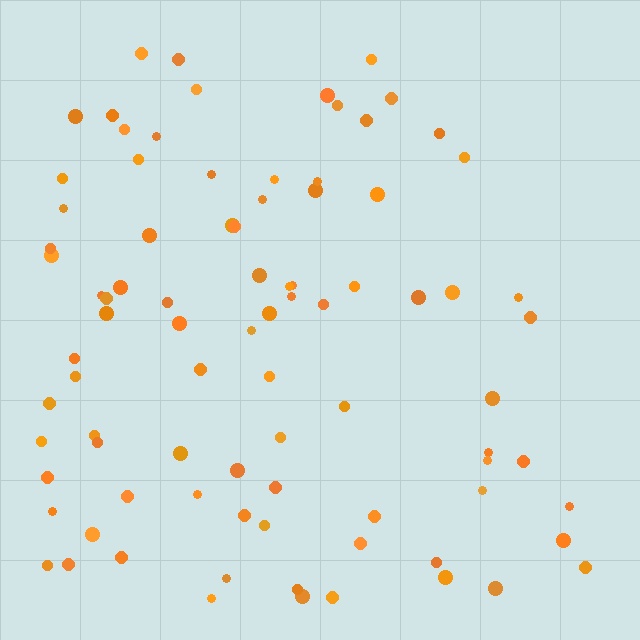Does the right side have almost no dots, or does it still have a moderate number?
Still a moderate number, just noticeably fewer than the left.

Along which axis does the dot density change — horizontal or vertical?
Horizontal.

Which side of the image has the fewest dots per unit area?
The right.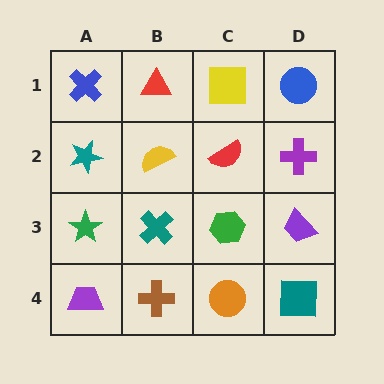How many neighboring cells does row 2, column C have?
4.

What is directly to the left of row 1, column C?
A red triangle.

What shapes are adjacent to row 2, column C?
A yellow square (row 1, column C), a green hexagon (row 3, column C), a yellow semicircle (row 2, column B), a purple cross (row 2, column D).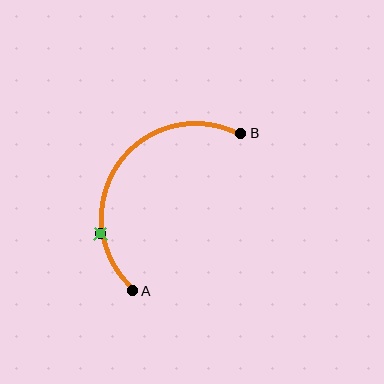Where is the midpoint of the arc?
The arc midpoint is the point on the curve farthest from the straight line joining A and B. It sits above and to the left of that line.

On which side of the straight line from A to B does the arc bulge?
The arc bulges above and to the left of the straight line connecting A and B.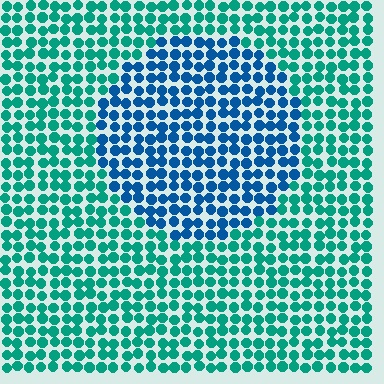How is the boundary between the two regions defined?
The boundary is defined purely by a slight shift in hue (about 40 degrees). Spacing, size, and orientation are identical on both sides.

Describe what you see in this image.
The image is filled with small teal elements in a uniform arrangement. A circle-shaped region is visible where the elements are tinted to a slightly different hue, forming a subtle color boundary.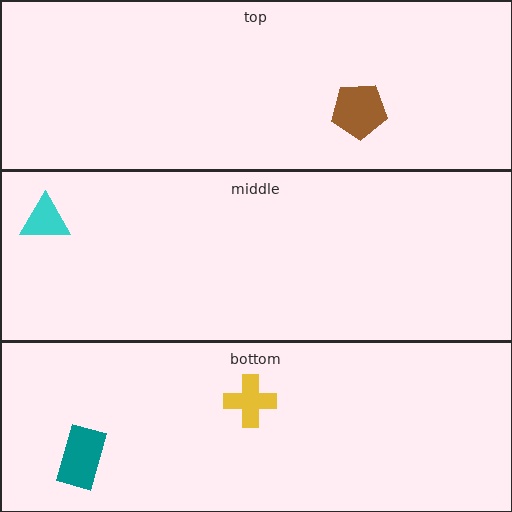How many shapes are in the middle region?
1.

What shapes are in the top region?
The brown pentagon.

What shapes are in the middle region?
The cyan triangle.